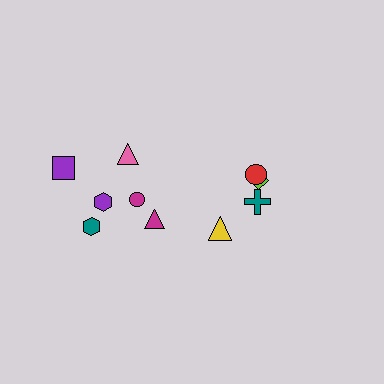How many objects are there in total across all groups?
There are 10 objects.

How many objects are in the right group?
There are 4 objects.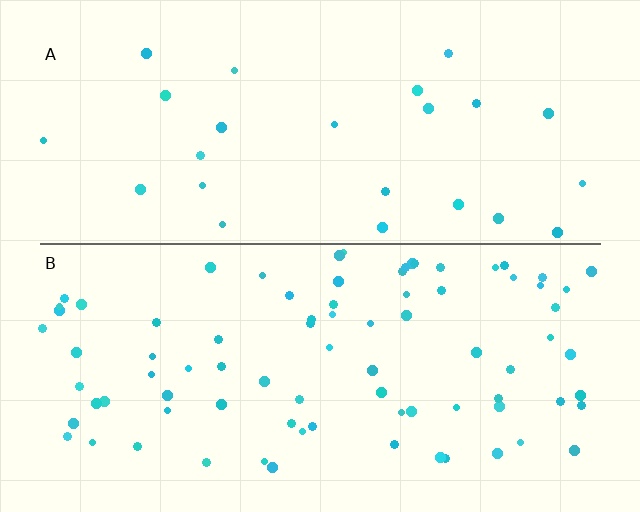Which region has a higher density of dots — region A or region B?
B (the bottom).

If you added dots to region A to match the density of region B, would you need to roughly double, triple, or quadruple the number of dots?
Approximately triple.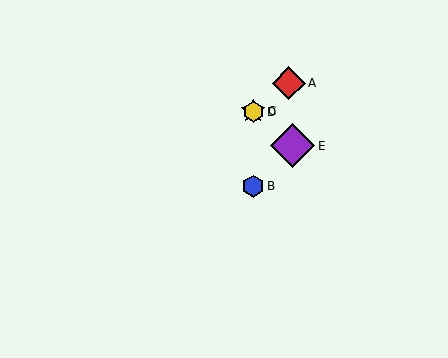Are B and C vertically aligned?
Yes, both are at x≈253.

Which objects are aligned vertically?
Objects B, C, D are aligned vertically.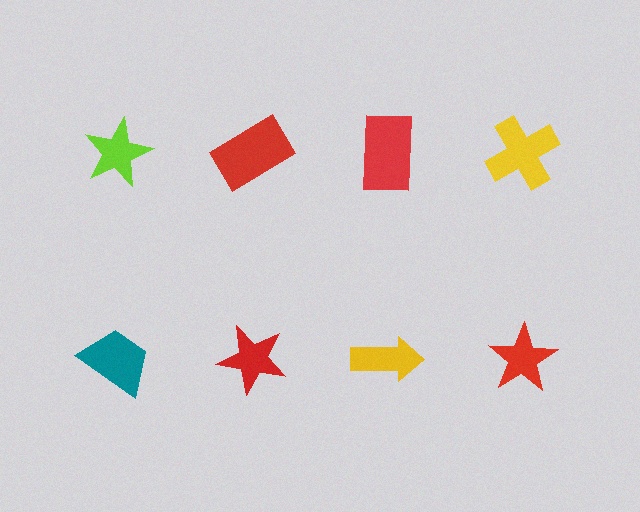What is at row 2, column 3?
A yellow arrow.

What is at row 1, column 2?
A red rectangle.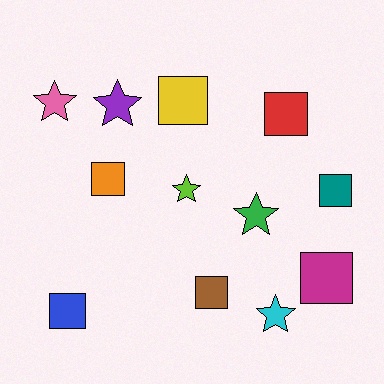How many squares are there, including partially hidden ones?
There are 7 squares.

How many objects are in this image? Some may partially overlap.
There are 12 objects.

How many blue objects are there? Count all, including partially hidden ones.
There is 1 blue object.